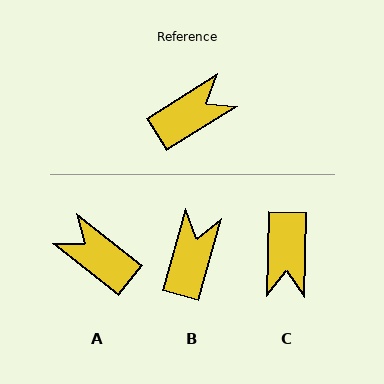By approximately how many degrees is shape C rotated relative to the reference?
Approximately 123 degrees clockwise.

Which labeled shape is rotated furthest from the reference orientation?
C, about 123 degrees away.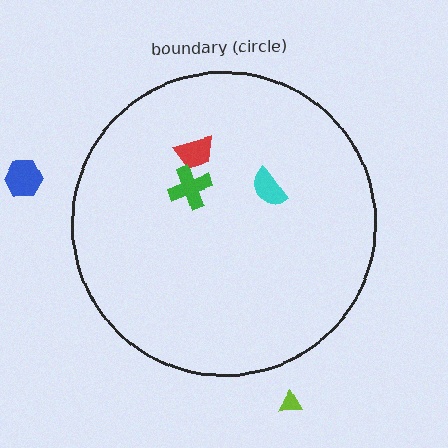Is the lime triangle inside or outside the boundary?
Outside.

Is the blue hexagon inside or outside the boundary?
Outside.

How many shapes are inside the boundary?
3 inside, 2 outside.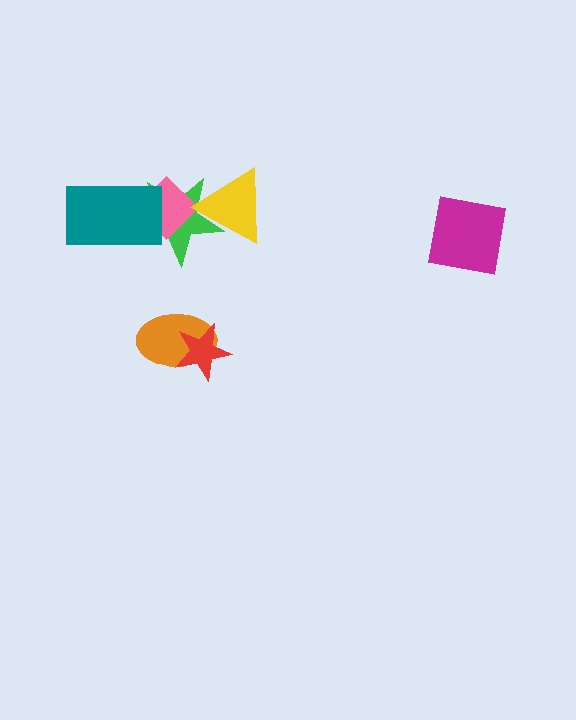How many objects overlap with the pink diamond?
3 objects overlap with the pink diamond.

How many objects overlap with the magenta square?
0 objects overlap with the magenta square.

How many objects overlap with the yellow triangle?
2 objects overlap with the yellow triangle.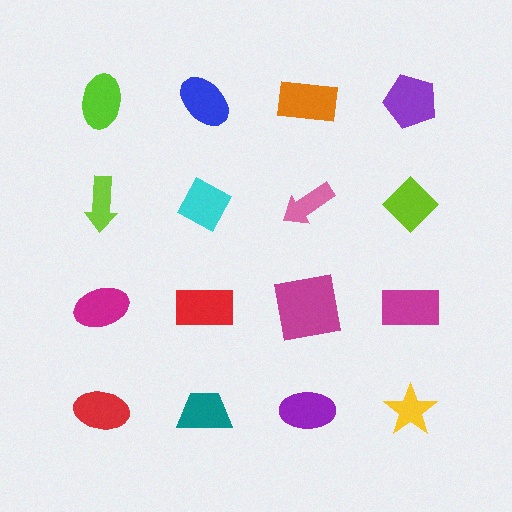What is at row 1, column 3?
An orange rectangle.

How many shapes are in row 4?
4 shapes.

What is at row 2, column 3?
A pink arrow.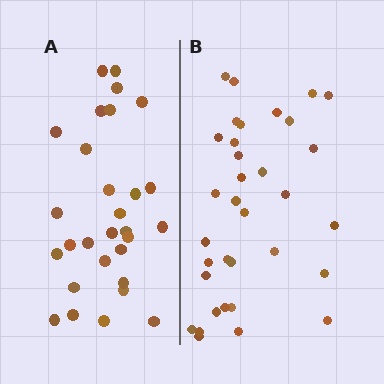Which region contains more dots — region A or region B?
Region B (the right region) has more dots.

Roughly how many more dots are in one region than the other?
Region B has about 5 more dots than region A.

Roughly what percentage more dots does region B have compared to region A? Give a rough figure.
About 15% more.